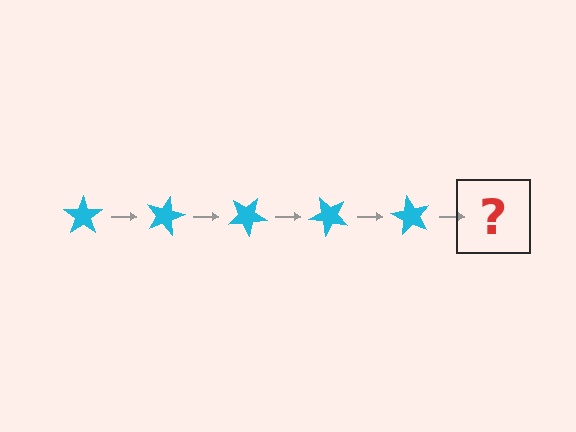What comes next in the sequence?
The next element should be a cyan star rotated 75 degrees.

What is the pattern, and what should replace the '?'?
The pattern is that the star rotates 15 degrees each step. The '?' should be a cyan star rotated 75 degrees.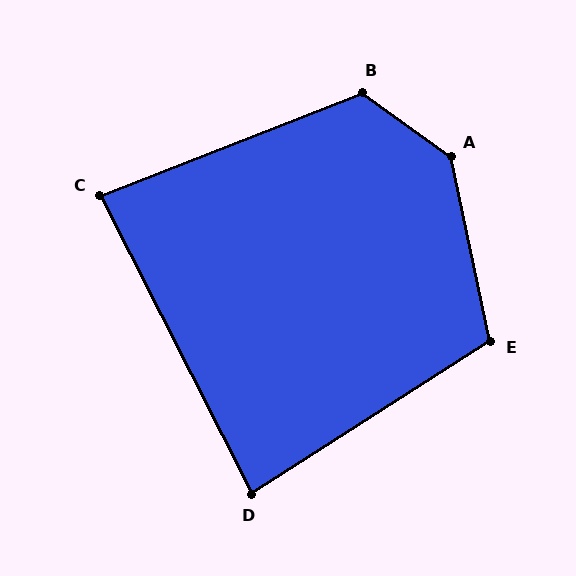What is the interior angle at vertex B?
Approximately 122 degrees (obtuse).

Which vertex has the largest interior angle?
A, at approximately 138 degrees.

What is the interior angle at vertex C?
Approximately 85 degrees (acute).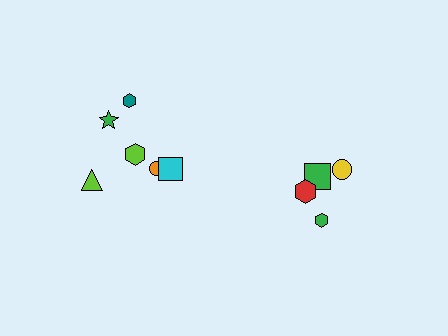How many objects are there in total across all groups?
There are 10 objects.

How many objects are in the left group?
There are 6 objects.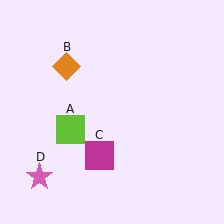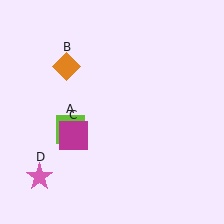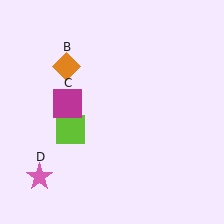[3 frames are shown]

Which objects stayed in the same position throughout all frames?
Lime square (object A) and orange diamond (object B) and pink star (object D) remained stationary.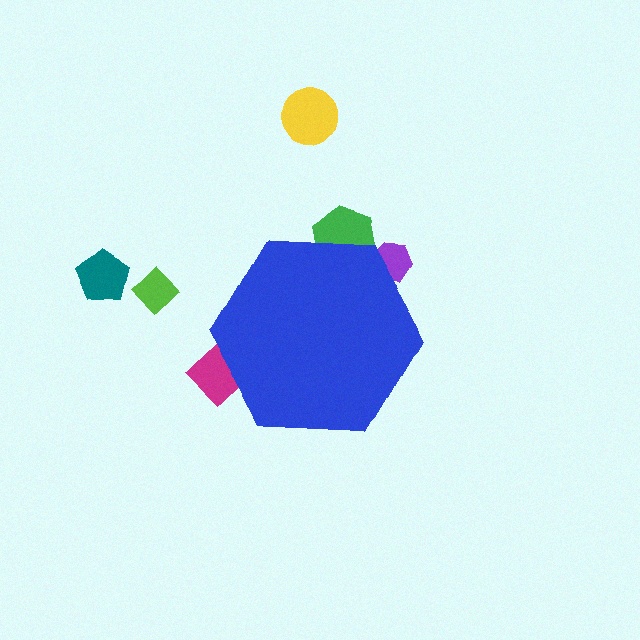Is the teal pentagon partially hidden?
No, the teal pentagon is fully visible.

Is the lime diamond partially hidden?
No, the lime diamond is fully visible.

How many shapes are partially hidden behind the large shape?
3 shapes are partially hidden.